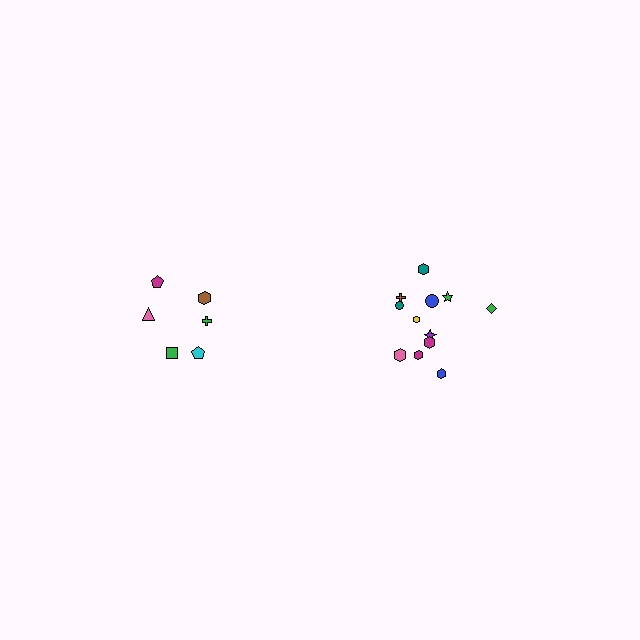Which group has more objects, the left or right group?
The right group.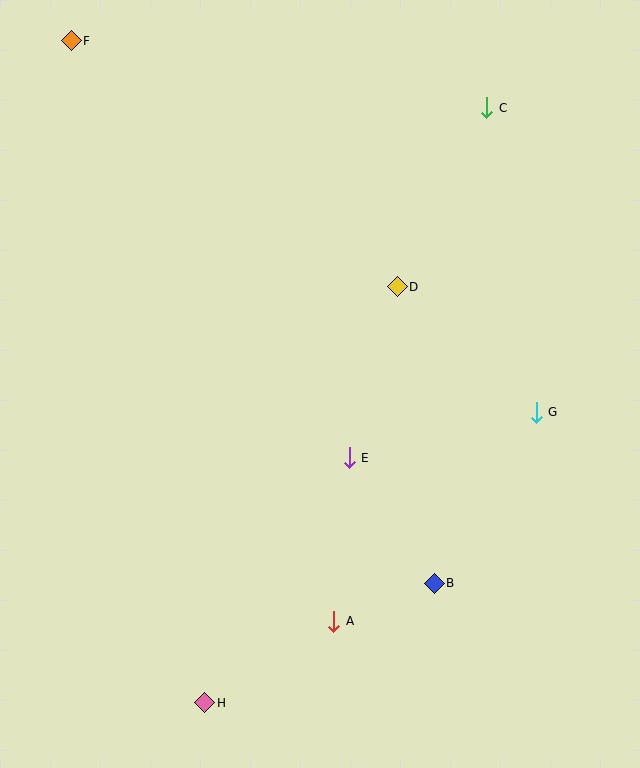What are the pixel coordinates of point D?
Point D is at (397, 287).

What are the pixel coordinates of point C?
Point C is at (487, 108).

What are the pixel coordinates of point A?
Point A is at (334, 621).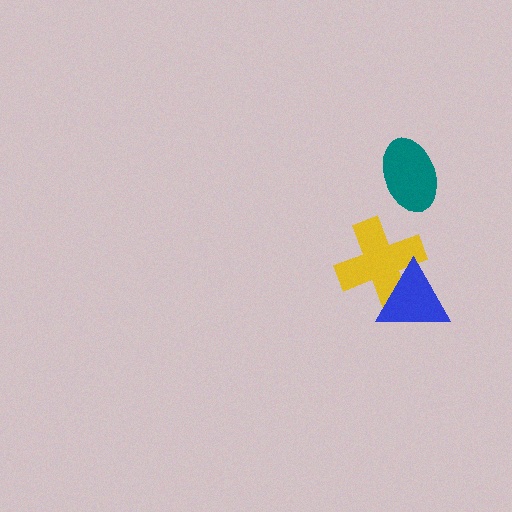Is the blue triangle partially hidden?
No, no other shape covers it.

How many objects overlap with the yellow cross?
1 object overlaps with the yellow cross.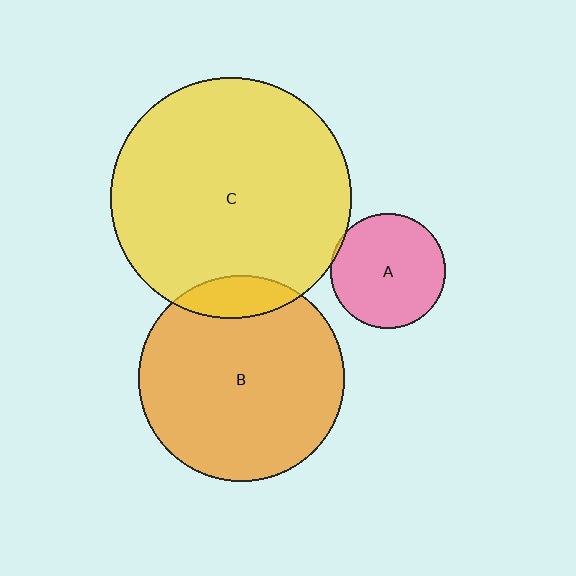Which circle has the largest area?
Circle C (yellow).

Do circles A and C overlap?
Yes.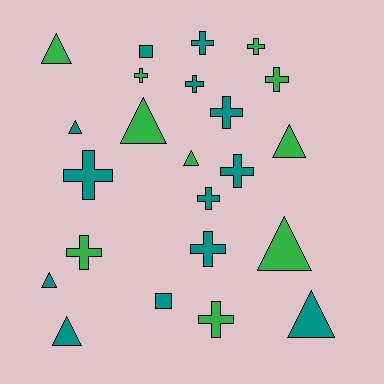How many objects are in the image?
There are 23 objects.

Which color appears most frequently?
Teal, with 13 objects.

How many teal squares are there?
There are 2 teal squares.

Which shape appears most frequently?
Cross, with 12 objects.